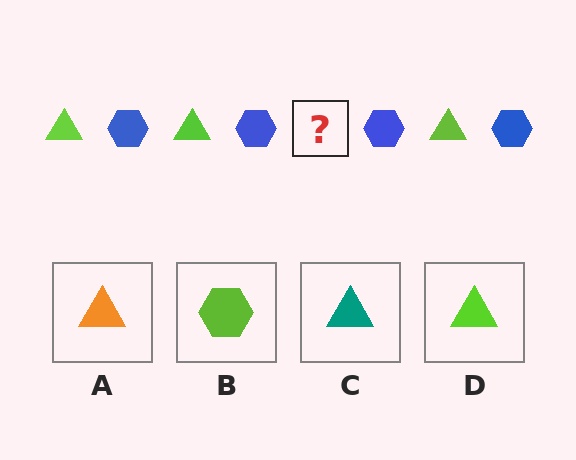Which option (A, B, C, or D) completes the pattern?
D.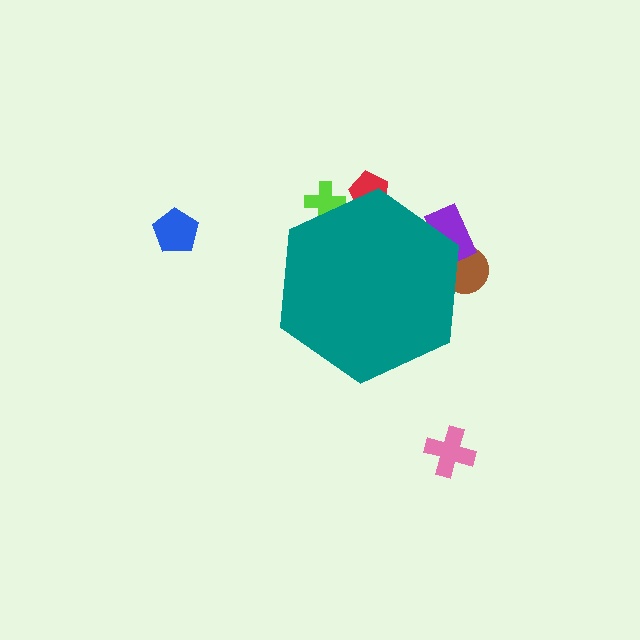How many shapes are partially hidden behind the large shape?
4 shapes are partially hidden.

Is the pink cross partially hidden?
No, the pink cross is fully visible.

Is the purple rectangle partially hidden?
Yes, the purple rectangle is partially hidden behind the teal hexagon.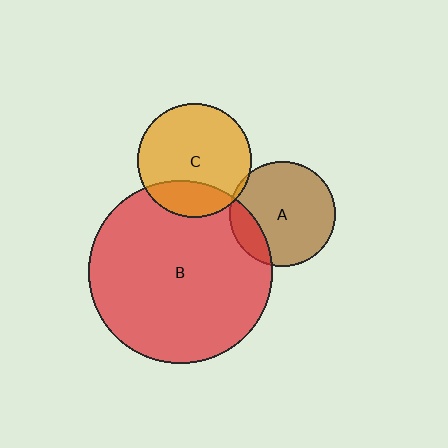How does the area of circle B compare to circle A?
Approximately 3.0 times.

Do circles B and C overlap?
Yes.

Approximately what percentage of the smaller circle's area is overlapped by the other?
Approximately 25%.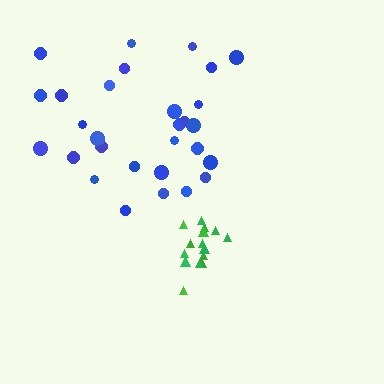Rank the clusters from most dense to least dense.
green, blue.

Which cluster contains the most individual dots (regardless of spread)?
Blue (29).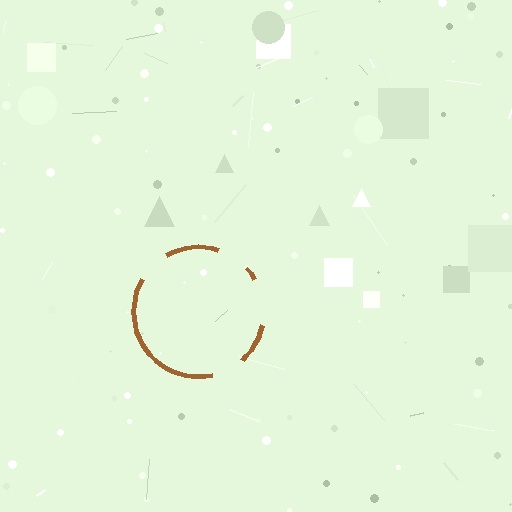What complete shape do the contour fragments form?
The contour fragments form a circle.